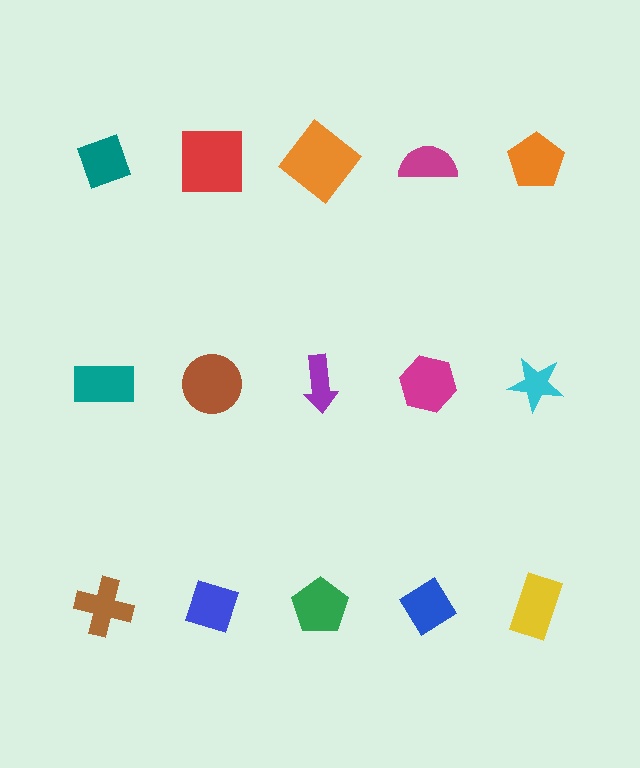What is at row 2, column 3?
A purple arrow.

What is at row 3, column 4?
A blue diamond.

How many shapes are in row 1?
5 shapes.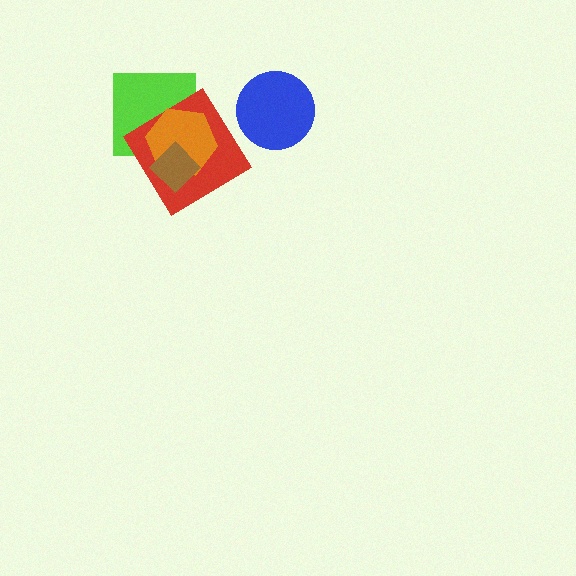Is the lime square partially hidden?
Yes, it is partially covered by another shape.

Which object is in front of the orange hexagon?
The brown diamond is in front of the orange hexagon.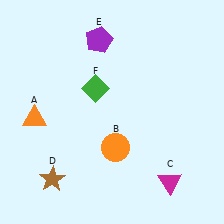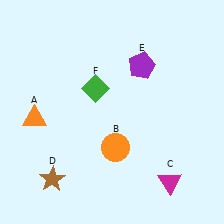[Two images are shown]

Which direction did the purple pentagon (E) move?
The purple pentagon (E) moved right.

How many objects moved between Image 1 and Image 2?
1 object moved between the two images.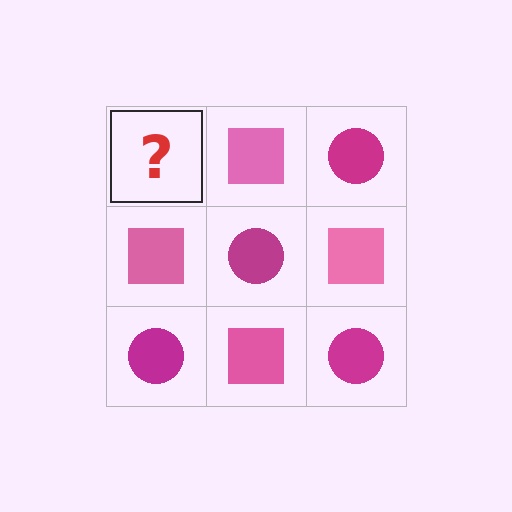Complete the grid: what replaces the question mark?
The question mark should be replaced with a magenta circle.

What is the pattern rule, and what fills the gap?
The rule is that it alternates magenta circle and pink square in a checkerboard pattern. The gap should be filled with a magenta circle.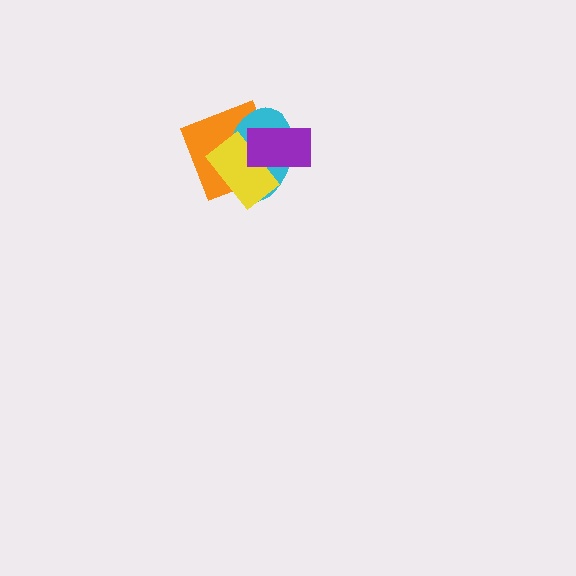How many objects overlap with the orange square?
3 objects overlap with the orange square.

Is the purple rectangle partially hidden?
No, no other shape covers it.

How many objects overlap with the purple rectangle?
3 objects overlap with the purple rectangle.